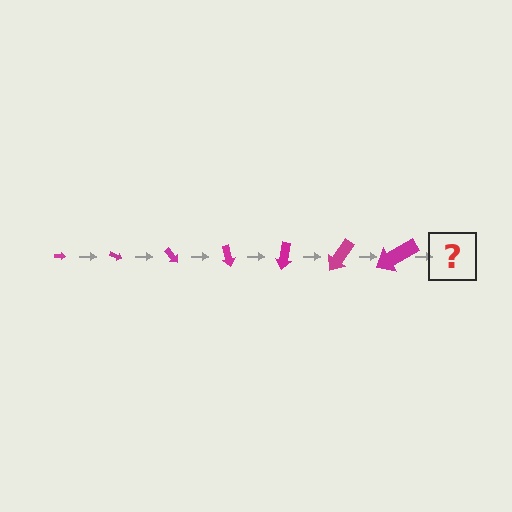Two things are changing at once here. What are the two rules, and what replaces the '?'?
The two rules are that the arrow grows larger each step and it rotates 25 degrees each step. The '?' should be an arrow, larger than the previous one and rotated 175 degrees from the start.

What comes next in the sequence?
The next element should be an arrow, larger than the previous one and rotated 175 degrees from the start.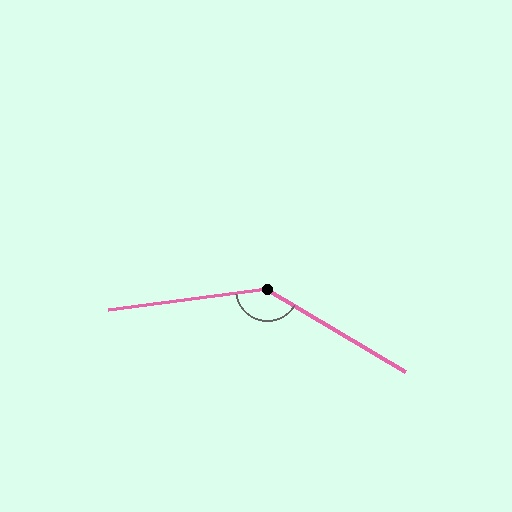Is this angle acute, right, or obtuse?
It is obtuse.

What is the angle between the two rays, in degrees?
Approximately 142 degrees.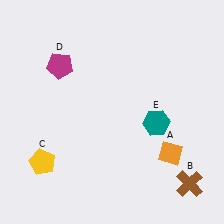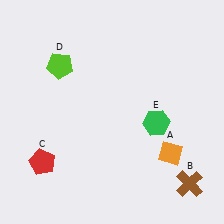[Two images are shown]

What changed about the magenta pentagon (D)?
In Image 1, D is magenta. In Image 2, it changed to lime.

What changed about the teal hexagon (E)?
In Image 1, E is teal. In Image 2, it changed to green.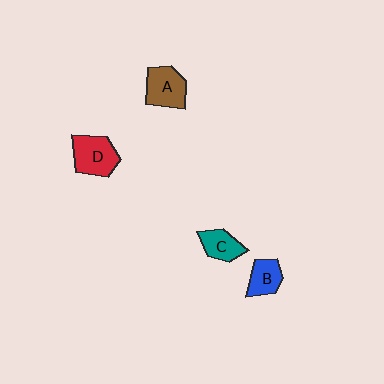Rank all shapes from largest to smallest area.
From largest to smallest: D (red), A (brown), C (teal), B (blue).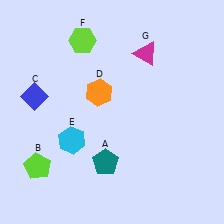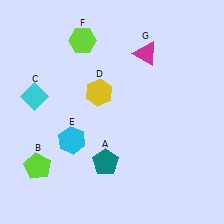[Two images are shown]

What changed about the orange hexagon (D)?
In Image 1, D is orange. In Image 2, it changed to yellow.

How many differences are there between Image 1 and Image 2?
There are 2 differences between the two images.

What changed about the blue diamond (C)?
In Image 1, C is blue. In Image 2, it changed to cyan.